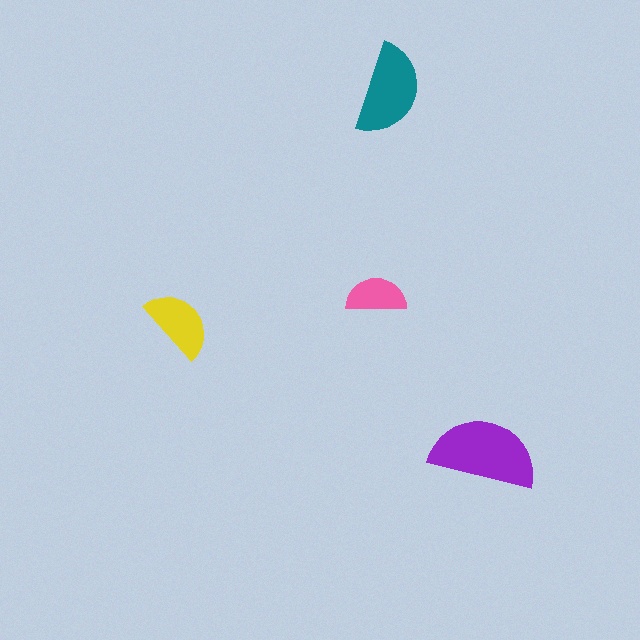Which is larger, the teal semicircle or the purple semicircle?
The purple one.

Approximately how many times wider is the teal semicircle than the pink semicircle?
About 1.5 times wider.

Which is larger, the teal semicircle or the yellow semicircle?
The teal one.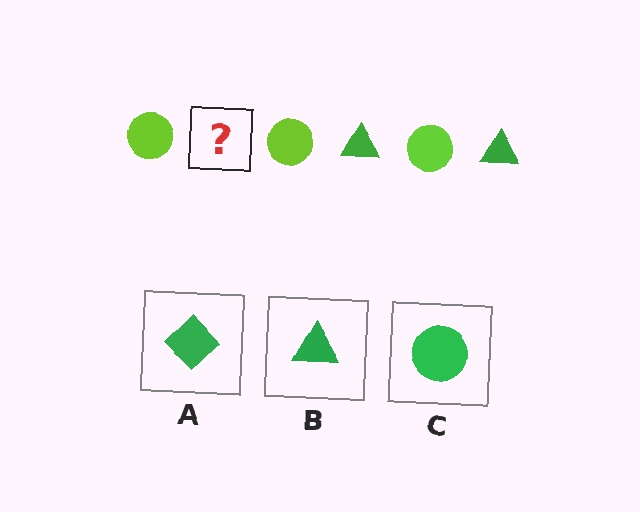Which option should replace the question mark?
Option B.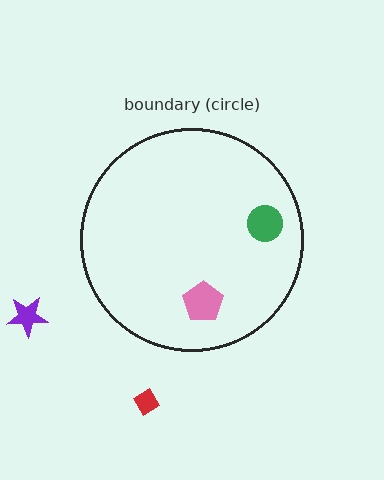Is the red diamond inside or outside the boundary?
Outside.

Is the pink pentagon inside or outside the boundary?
Inside.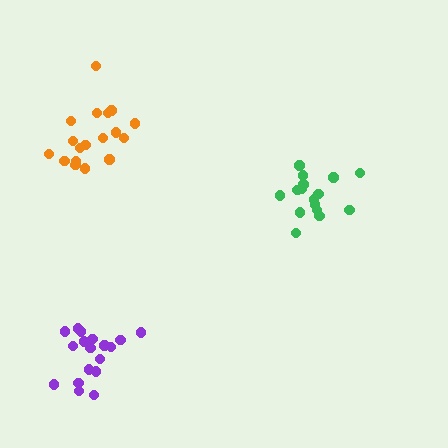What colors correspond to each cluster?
The clusters are colored: purple, green, orange.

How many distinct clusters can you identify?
There are 3 distinct clusters.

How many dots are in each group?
Group 1: 19 dots, Group 2: 16 dots, Group 3: 18 dots (53 total).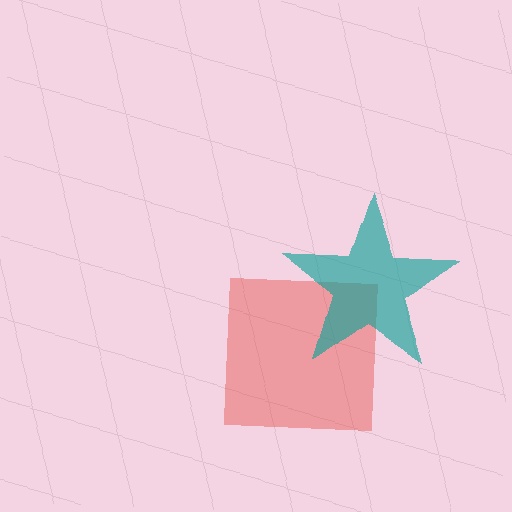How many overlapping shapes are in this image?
There are 2 overlapping shapes in the image.